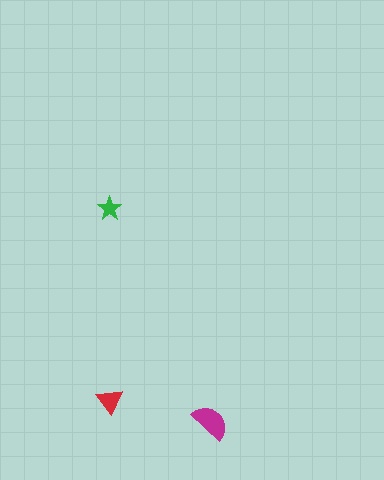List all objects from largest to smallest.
The magenta semicircle, the red triangle, the green star.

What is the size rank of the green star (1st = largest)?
3rd.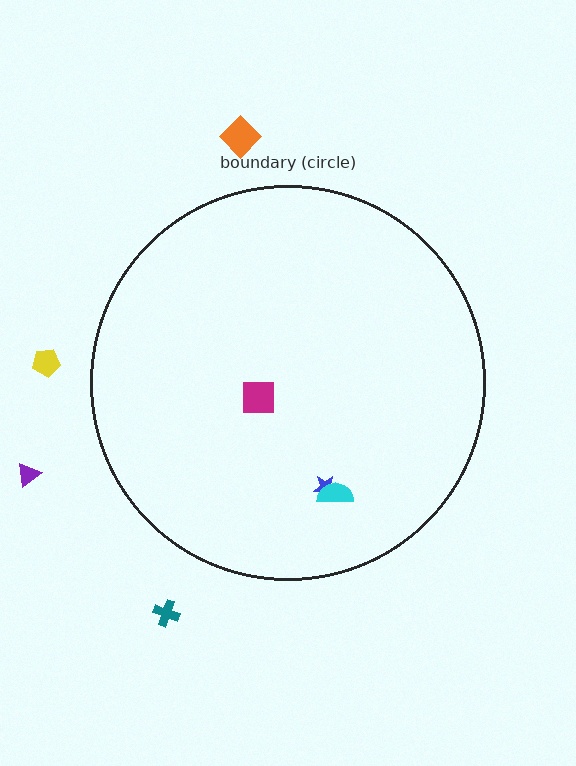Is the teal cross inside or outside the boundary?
Outside.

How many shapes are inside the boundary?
3 inside, 4 outside.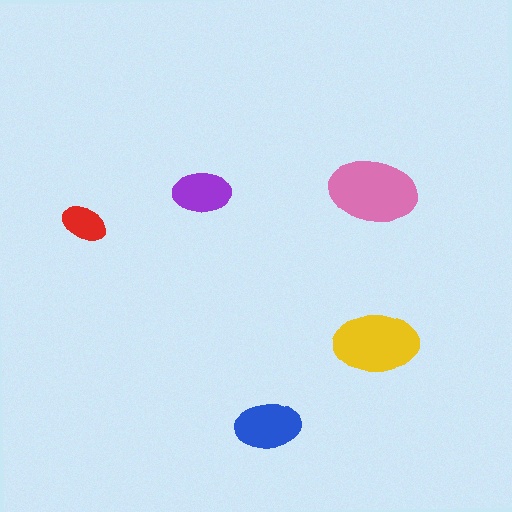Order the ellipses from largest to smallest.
the pink one, the yellow one, the blue one, the purple one, the red one.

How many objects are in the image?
There are 5 objects in the image.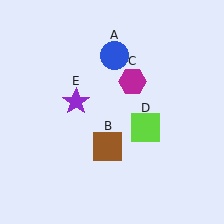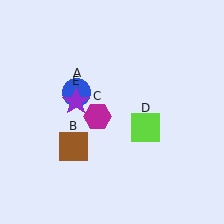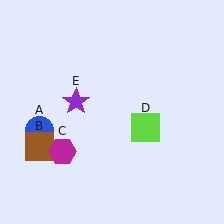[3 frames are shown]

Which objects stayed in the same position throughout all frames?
Lime square (object D) and purple star (object E) remained stationary.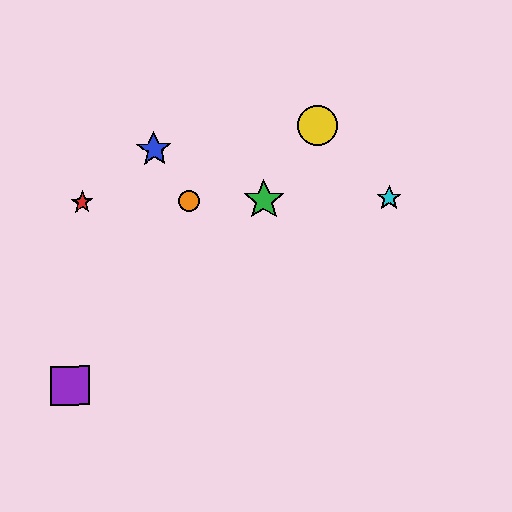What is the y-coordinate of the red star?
The red star is at y≈203.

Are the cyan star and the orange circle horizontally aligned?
Yes, both are at y≈198.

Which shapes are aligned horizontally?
The red star, the green star, the orange circle, the cyan star are aligned horizontally.